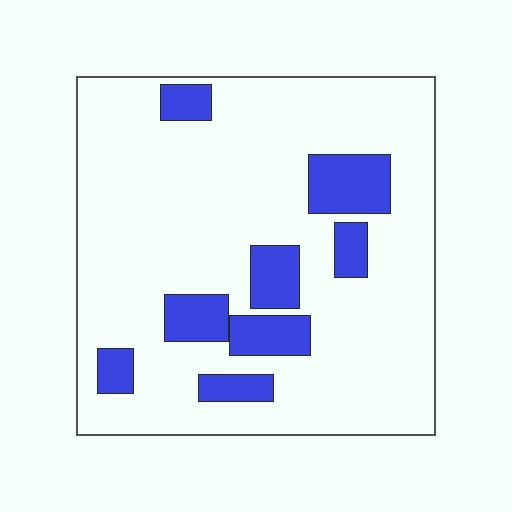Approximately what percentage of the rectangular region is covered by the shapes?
Approximately 15%.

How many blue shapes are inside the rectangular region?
8.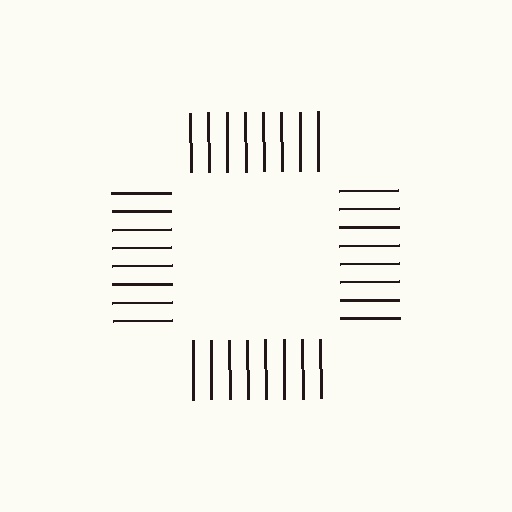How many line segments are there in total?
32 — 8 along each of the 4 edges.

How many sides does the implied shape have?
4 sides — the line-ends trace a square.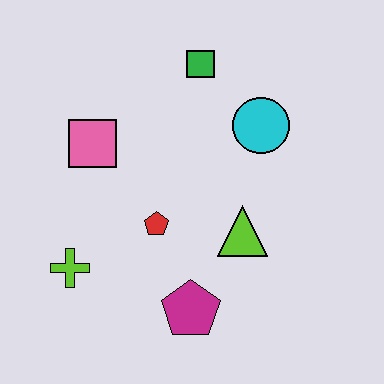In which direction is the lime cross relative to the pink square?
The lime cross is below the pink square.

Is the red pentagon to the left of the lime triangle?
Yes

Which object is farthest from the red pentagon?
The green square is farthest from the red pentagon.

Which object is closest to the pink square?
The red pentagon is closest to the pink square.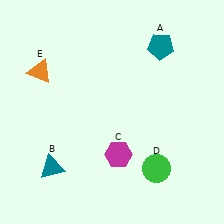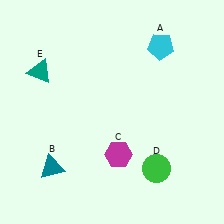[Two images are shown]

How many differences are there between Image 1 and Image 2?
There are 2 differences between the two images.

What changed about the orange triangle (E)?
In Image 1, E is orange. In Image 2, it changed to teal.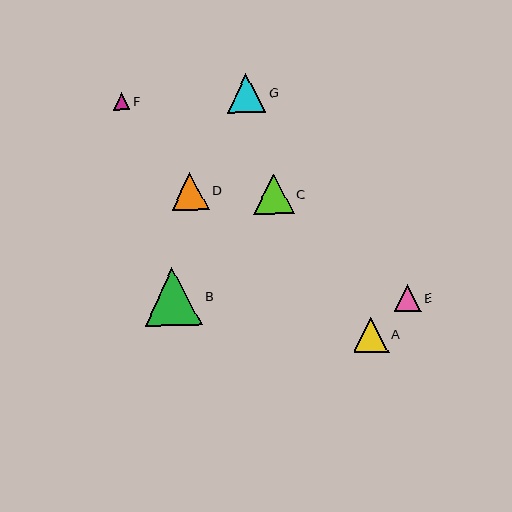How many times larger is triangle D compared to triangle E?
Triangle D is approximately 1.4 times the size of triangle E.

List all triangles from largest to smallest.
From largest to smallest: B, C, G, D, A, E, F.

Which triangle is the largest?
Triangle B is the largest with a size of approximately 57 pixels.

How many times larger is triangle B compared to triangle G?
Triangle B is approximately 1.5 times the size of triangle G.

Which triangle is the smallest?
Triangle F is the smallest with a size of approximately 17 pixels.